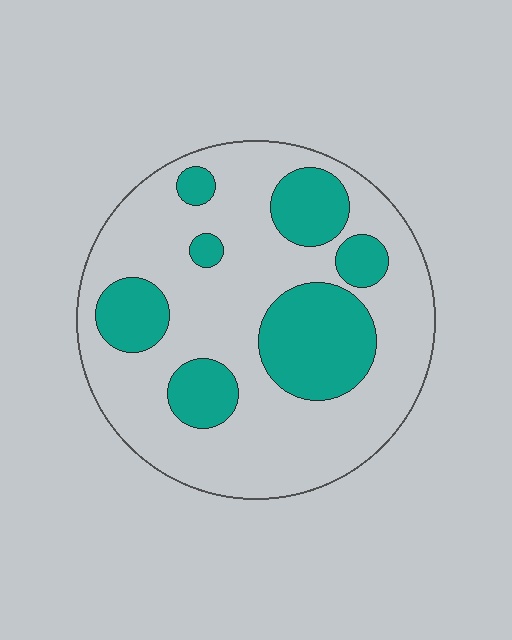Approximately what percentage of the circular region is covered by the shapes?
Approximately 30%.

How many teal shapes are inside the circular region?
7.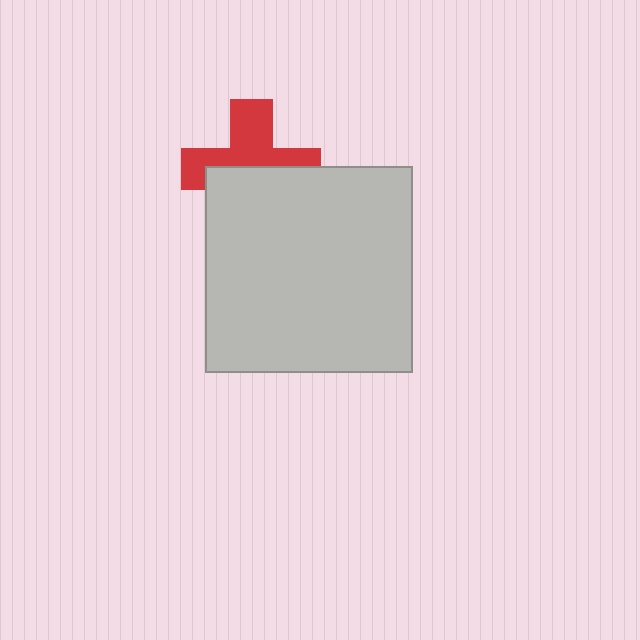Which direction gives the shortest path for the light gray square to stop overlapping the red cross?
Moving down gives the shortest separation.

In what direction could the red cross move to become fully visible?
The red cross could move up. That would shift it out from behind the light gray square entirely.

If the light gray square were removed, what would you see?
You would see the complete red cross.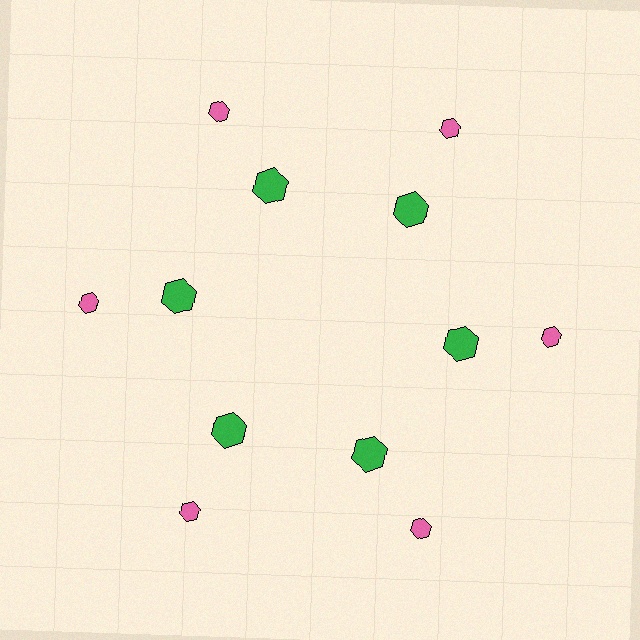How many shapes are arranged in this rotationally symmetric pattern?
There are 12 shapes, arranged in 6 groups of 2.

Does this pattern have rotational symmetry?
Yes, this pattern has 6-fold rotational symmetry. It looks the same after rotating 60 degrees around the center.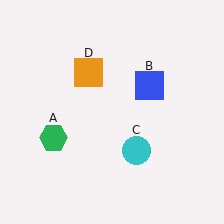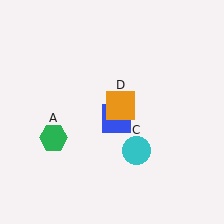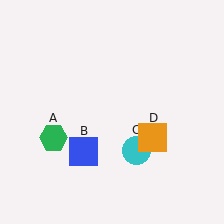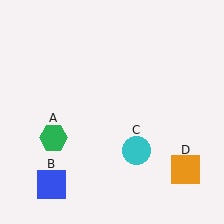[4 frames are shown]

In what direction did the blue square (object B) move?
The blue square (object B) moved down and to the left.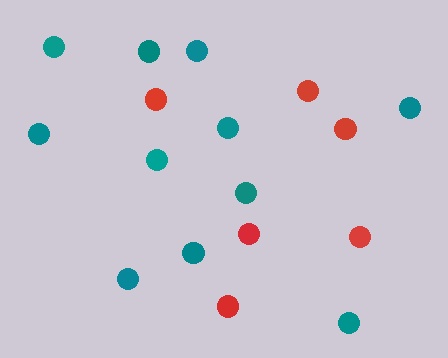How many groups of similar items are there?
There are 2 groups: one group of red circles (6) and one group of teal circles (11).